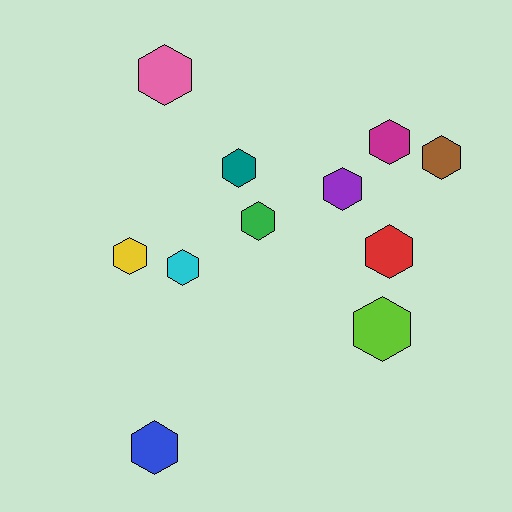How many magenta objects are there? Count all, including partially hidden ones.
There is 1 magenta object.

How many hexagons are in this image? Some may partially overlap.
There are 11 hexagons.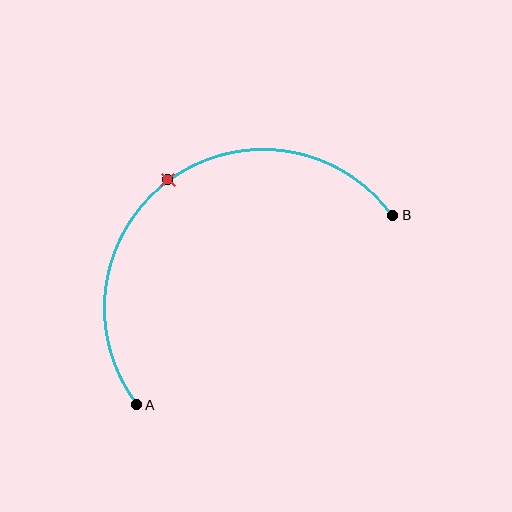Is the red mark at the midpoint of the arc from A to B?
Yes. The red mark lies on the arc at equal arc-length from both A and B — it is the arc midpoint.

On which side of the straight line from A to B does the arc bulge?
The arc bulges above and to the left of the straight line connecting A and B.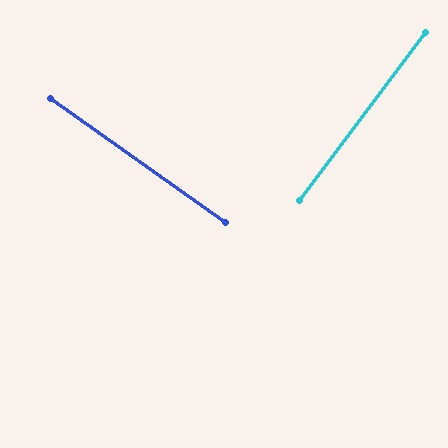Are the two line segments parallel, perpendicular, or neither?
Perpendicular — they meet at approximately 88°.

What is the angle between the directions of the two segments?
Approximately 88 degrees.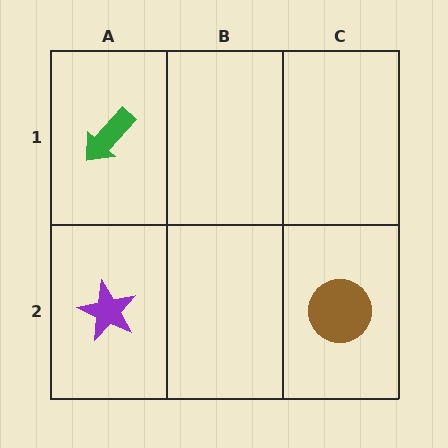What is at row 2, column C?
A brown circle.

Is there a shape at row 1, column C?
No, that cell is empty.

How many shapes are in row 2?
2 shapes.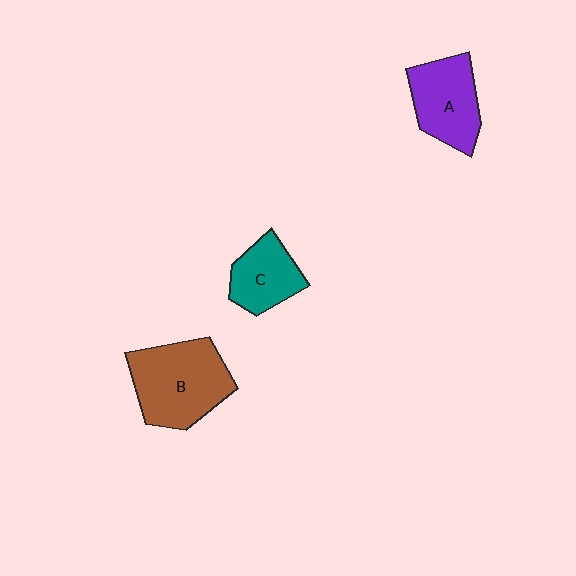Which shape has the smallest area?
Shape C (teal).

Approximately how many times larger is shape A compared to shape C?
Approximately 1.3 times.